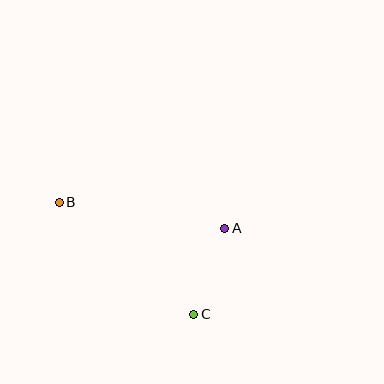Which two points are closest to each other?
Points A and C are closest to each other.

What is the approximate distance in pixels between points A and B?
The distance between A and B is approximately 167 pixels.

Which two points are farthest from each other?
Points B and C are farthest from each other.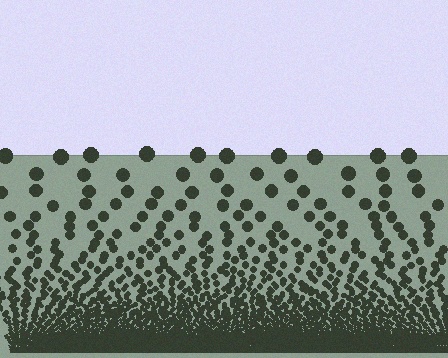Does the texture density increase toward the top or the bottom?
Density increases toward the bottom.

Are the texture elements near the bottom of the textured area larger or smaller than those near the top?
Smaller. The gradient is inverted — elements near the bottom are smaller and denser.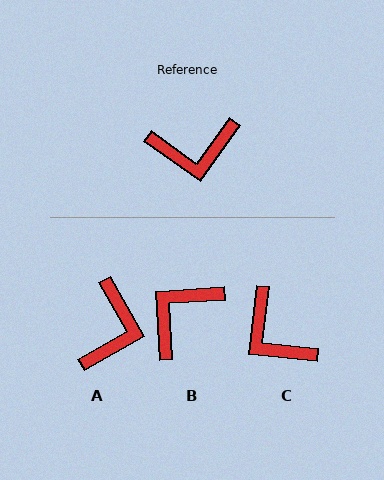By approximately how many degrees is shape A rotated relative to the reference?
Approximately 65 degrees counter-clockwise.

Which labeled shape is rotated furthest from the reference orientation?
B, about 141 degrees away.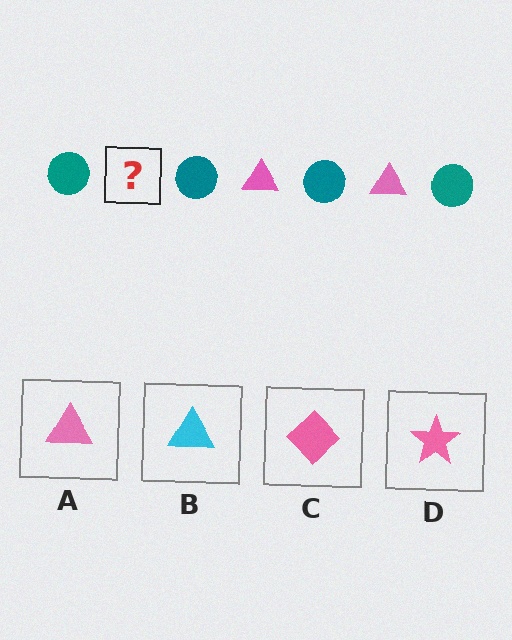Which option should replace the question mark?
Option A.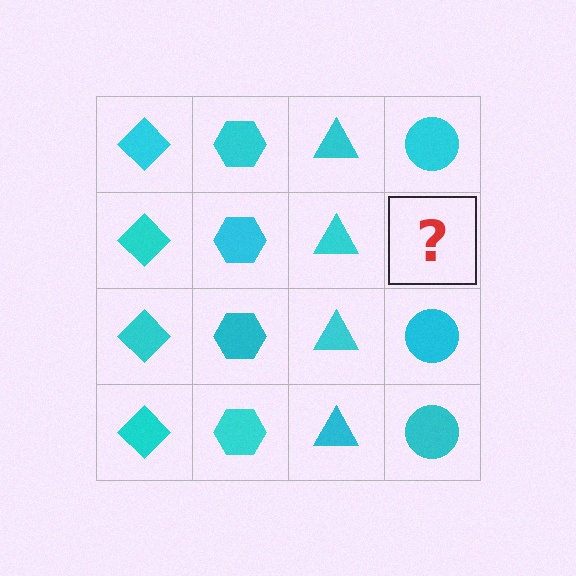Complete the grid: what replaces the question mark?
The question mark should be replaced with a cyan circle.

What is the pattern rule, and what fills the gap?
The rule is that each column has a consistent shape. The gap should be filled with a cyan circle.